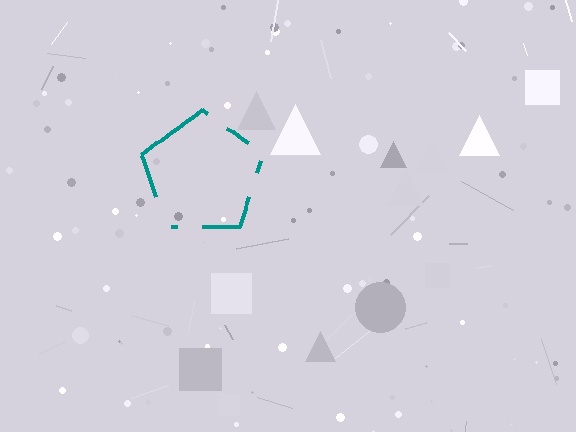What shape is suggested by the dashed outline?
The dashed outline suggests a pentagon.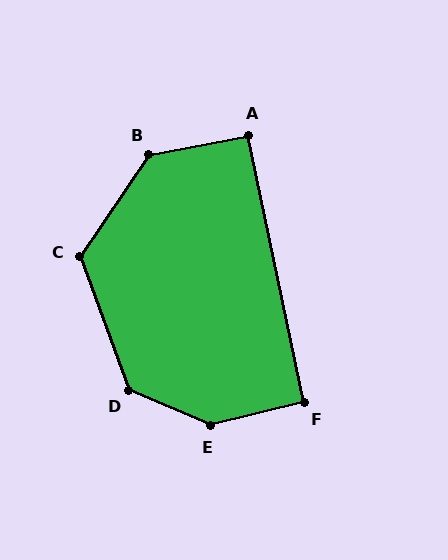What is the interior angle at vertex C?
Approximately 126 degrees (obtuse).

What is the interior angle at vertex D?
Approximately 133 degrees (obtuse).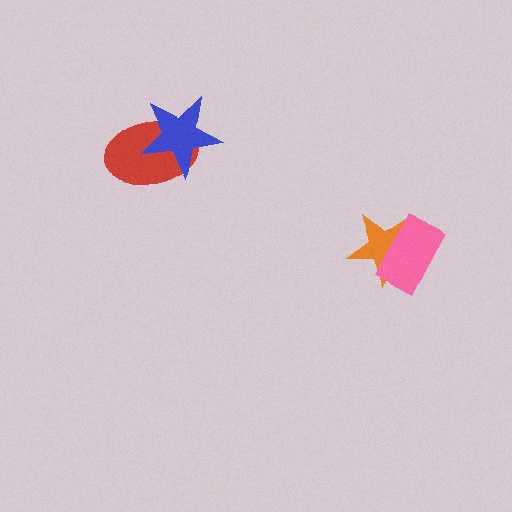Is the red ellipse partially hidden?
Yes, it is partially covered by another shape.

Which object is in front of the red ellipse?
The blue star is in front of the red ellipse.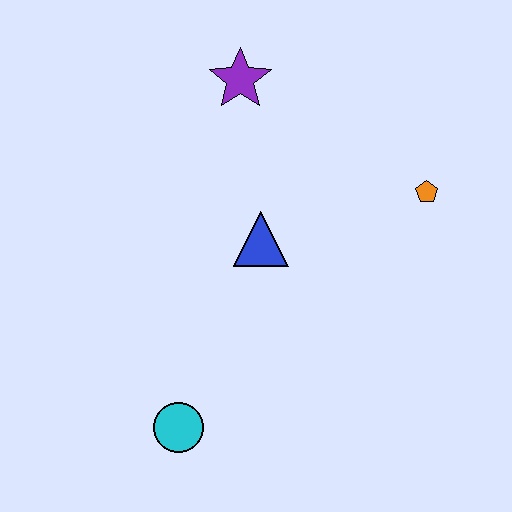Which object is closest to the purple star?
The blue triangle is closest to the purple star.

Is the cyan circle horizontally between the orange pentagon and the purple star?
No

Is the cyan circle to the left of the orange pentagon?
Yes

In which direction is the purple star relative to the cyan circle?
The purple star is above the cyan circle.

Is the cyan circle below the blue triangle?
Yes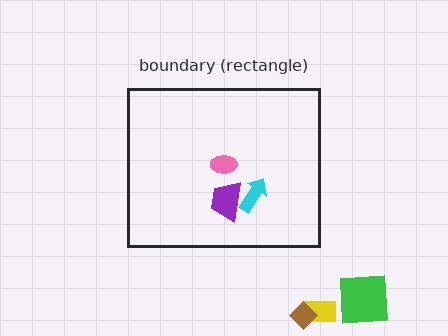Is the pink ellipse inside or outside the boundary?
Inside.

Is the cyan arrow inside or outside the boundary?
Inside.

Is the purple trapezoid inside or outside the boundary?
Inside.